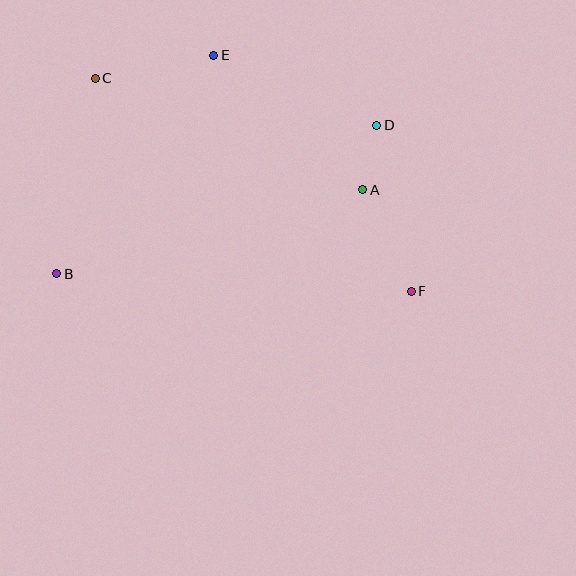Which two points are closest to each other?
Points A and D are closest to each other.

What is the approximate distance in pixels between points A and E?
The distance between A and E is approximately 201 pixels.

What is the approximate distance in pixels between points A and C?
The distance between A and C is approximately 290 pixels.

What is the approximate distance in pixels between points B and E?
The distance between B and E is approximately 269 pixels.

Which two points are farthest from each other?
Points C and F are farthest from each other.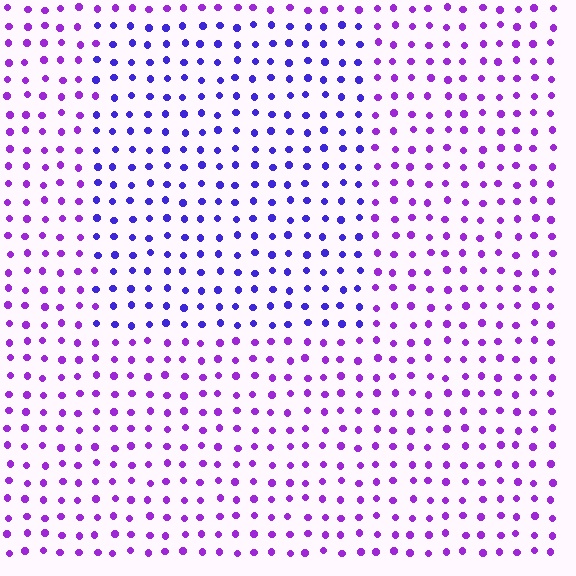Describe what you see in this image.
The image is filled with small purple elements in a uniform arrangement. A rectangle-shaped region is visible where the elements are tinted to a slightly different hue, forming a subtle color boundary.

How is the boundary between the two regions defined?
The boundary is defined purely by a slight shift in hue (about 33 degrees). Spacing, size, and orientation are identical on both sides.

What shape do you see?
I see a rectangle.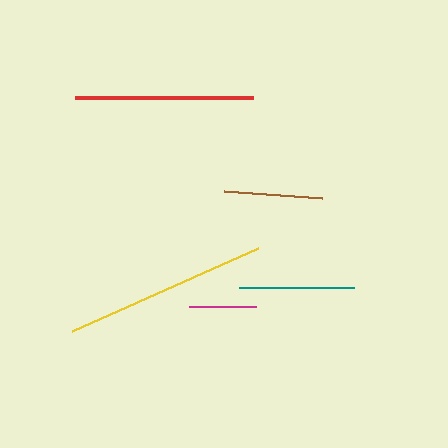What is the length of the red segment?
The red segment is approximately 178 pixels long.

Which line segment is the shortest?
The magenta line is the shortest at approximately 68 pixels.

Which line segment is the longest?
The yellow line is the longest at approximately 204 pixels.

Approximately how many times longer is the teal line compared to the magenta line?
The teal line is approximately 1.7 times the length of the magenta line.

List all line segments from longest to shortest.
From longest to shortest: yellow, red, teal, brown, magenta.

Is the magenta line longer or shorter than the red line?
The red line is longer than the magenta line.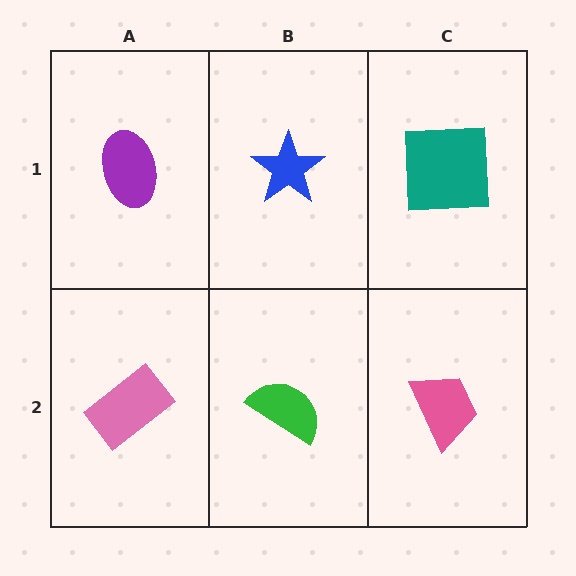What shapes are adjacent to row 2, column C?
A teal square (row 1, column C), a green semicircle (row 2, column B).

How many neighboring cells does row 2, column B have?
3.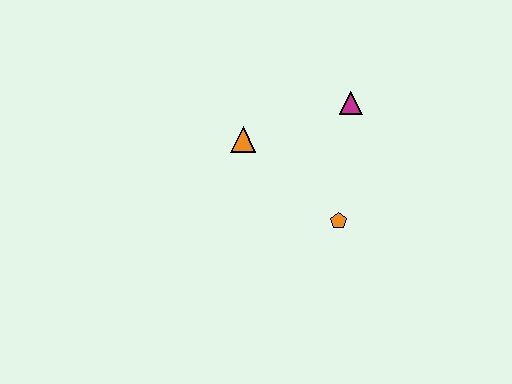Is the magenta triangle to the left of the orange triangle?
No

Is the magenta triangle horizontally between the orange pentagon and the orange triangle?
No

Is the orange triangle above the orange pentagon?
Yes